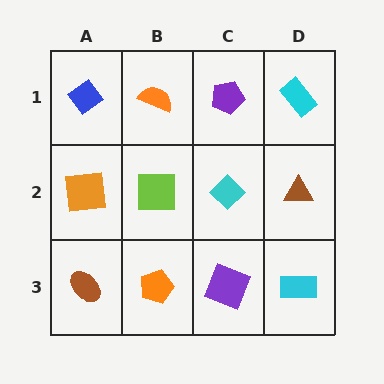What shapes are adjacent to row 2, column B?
An orange semicircle (row 1, column B), an orange pentagon (row 3, column B), an orange square (row 2, column A), a cyan diamond (row 2, column C).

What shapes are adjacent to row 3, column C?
A cyan diamond (row 2, column C), an orange pentagon (row 3, column B), a cyan rectangle (row 3, column D).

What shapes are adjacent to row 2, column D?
A cyan rectangle (row 1, column D), a cyan rectangle (row 3, column D), a cyan diamond (row 2, column C).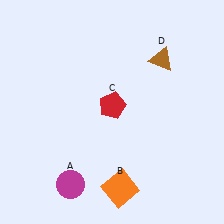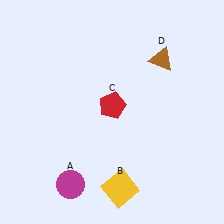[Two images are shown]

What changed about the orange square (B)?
In Image 1, B is orange. In Image 2, it changed to yellow.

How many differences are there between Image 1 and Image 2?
There is 1 difference between the two images.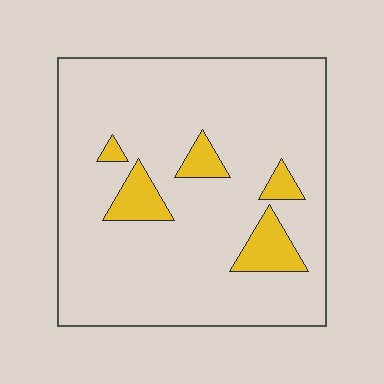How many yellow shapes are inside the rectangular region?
5.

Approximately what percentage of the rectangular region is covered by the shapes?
Approximately 10%.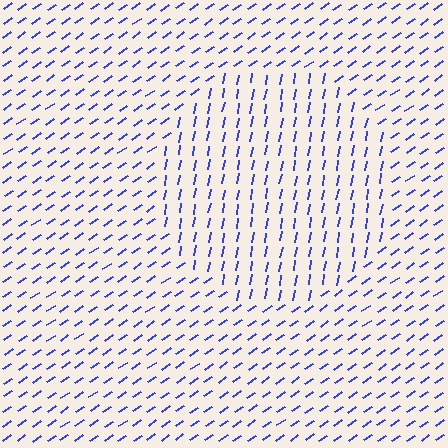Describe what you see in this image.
The image is filled with small blue line segments. A circle region in the image has lines oriented differently from the surrounding lines, creating a visible texture boundary.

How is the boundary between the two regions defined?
The boundary is defined purely by a change in line orientation (approximately 45 degrees difference). All lines are the same color and thickness.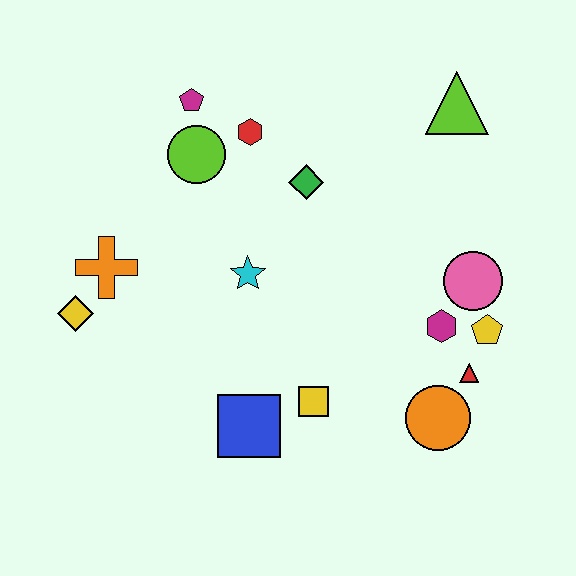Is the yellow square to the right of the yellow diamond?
Yes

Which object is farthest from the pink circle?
The yellow diamond is farthest from the pink circle.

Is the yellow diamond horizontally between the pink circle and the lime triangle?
No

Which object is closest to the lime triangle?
The green diamond is closest to the lime triangle.